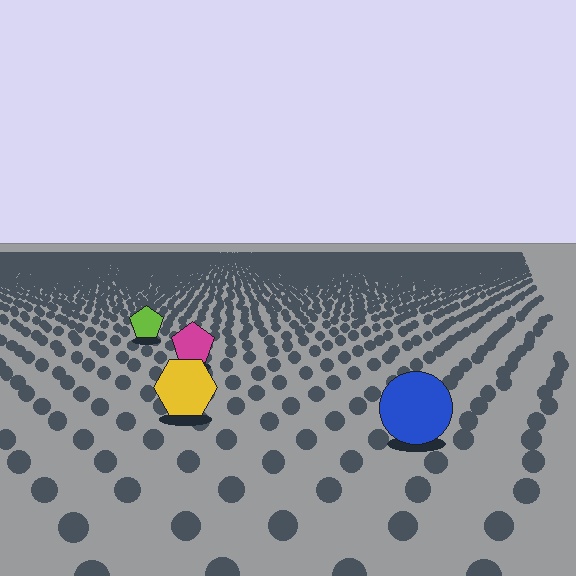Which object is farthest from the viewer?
The lime pentagon is farthest from the viewer. It appears smaller and the ground texture around it is denser.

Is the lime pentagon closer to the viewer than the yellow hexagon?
No. The yellow hexagon is closer — you can tell from the texture gradient: the ground texture is coarser near it.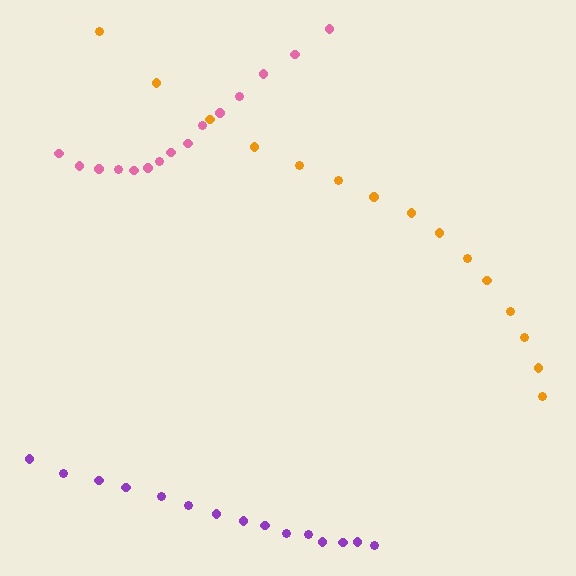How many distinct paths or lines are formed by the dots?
There are 3 distinct paths.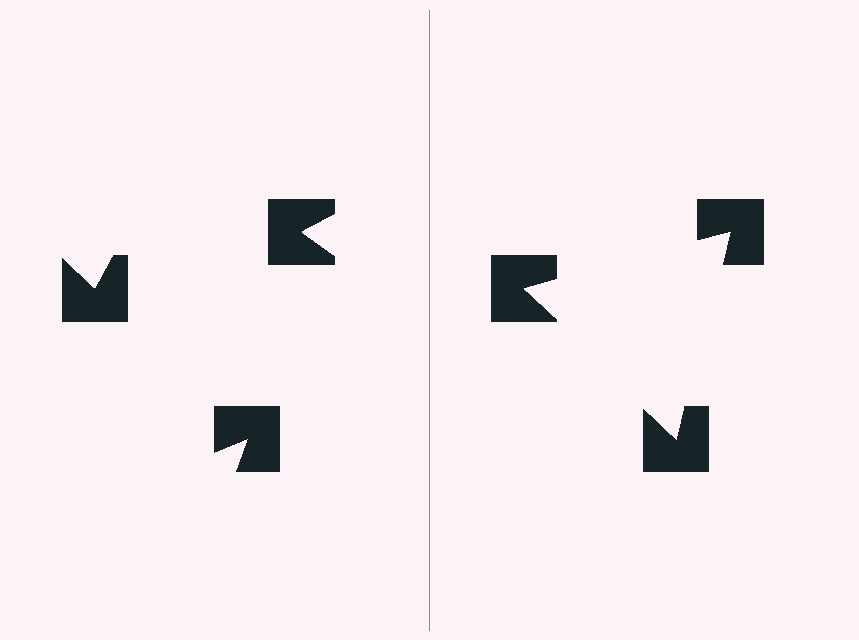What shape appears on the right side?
An illusory triangle.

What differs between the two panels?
The notched squares are positioned identically on both sides; only the wedge orientations differ. On the right they align to a triangle; on the left they are misaligned.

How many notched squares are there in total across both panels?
6 — 3 on each side.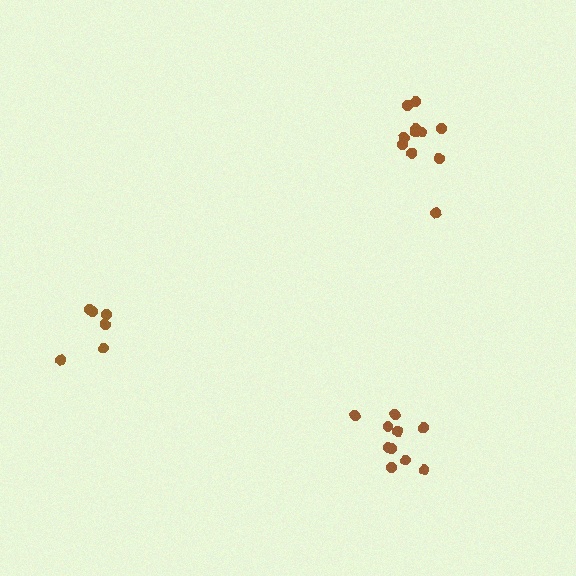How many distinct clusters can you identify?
There are 3 distinct clusters.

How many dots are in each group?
Group 1: 11 dots, Group 2: 10 dots, Group 3: 6 dots (27 total).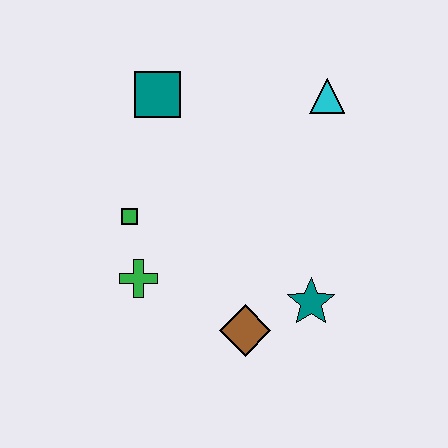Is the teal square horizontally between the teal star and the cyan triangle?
No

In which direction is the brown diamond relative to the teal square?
The brown diamond is below the teal square.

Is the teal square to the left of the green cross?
No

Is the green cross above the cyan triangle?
No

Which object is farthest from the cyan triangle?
The green cross is farthest from the cyan triangle.